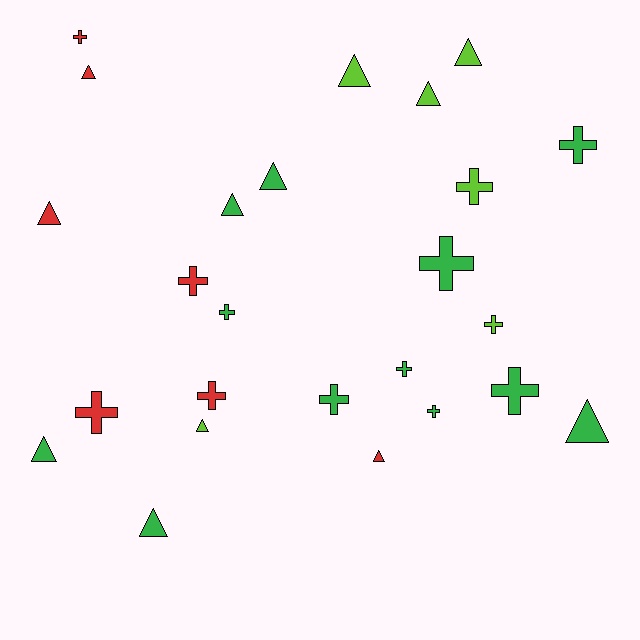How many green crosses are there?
There are 7 green crosses.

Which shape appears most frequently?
Cross, with 13 objects.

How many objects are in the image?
There are 25 objects.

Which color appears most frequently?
Green, with 12 objects.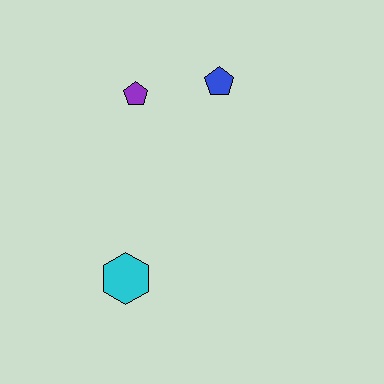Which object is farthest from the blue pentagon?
The cyan hexagon is farthest from the blue pentagon.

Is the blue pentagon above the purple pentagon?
Yes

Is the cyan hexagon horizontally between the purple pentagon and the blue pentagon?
No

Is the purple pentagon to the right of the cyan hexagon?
Yes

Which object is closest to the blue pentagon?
The purple pentagon is closest to the blue pentagon.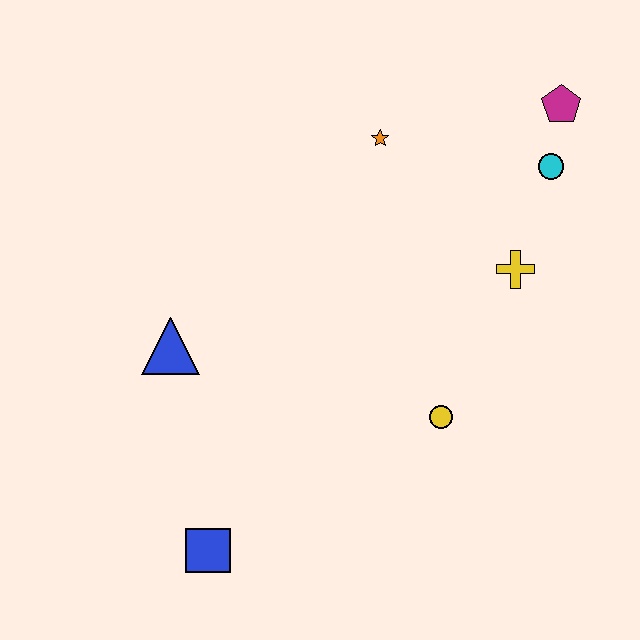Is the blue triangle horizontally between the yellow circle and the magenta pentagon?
No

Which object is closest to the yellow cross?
The cyan circle is closest to the yellow cross.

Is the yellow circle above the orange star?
No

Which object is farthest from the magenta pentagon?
The blue square is farthest from the magenta pentagon.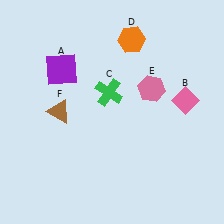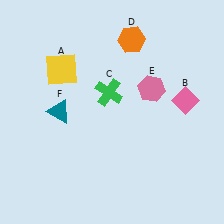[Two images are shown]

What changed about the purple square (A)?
In Image 1, A is purple. In Image 2, it changed to yellow.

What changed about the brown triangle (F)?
In Image 1, F is brown. In Image 2, it changed to teal.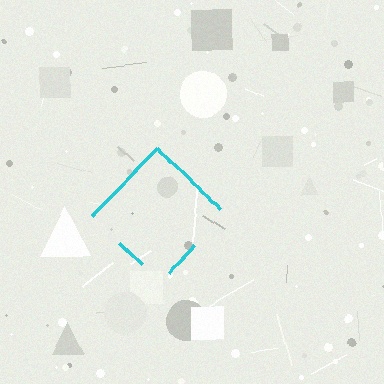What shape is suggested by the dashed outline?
The dashed outline suggests a diamond.